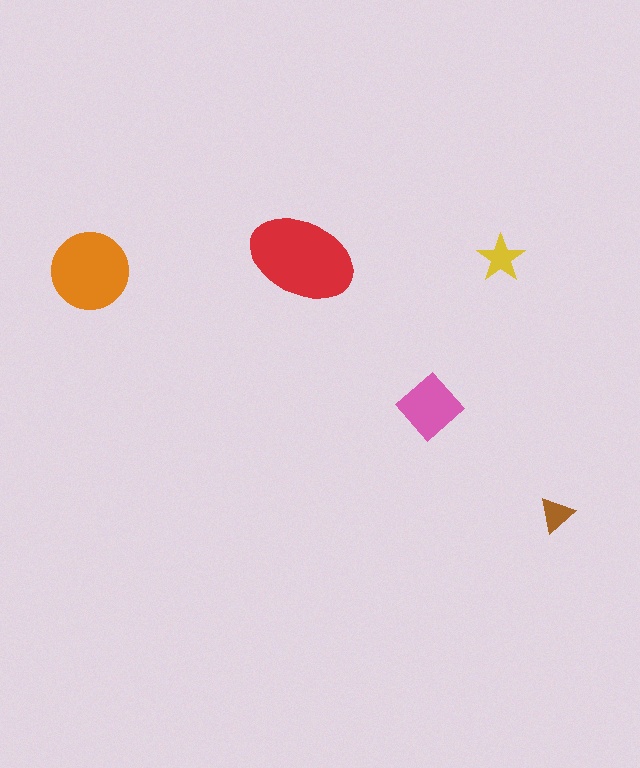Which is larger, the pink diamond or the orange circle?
The orange circle.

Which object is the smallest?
The brown triangle.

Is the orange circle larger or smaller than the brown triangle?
Larger.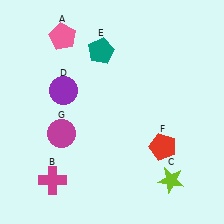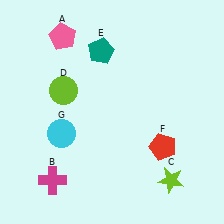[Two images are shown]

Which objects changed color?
D changed from purple to lime. G changed from magenta to cyan.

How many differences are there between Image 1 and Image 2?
There are 2 differences between the two images.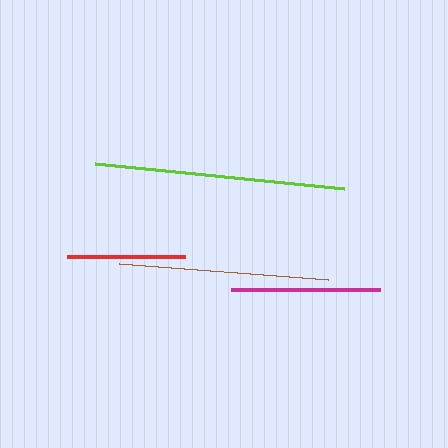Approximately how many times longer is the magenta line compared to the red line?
The magenta line is approximately 1.3 times the length of the red line.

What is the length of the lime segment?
The lime segment is approximately 250 pixels long.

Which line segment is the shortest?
The red line is the shortest at approximately 119 pixels.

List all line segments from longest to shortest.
From longest to shortest: lime, brown, magenta, red.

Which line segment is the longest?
The lime line is the longest at approximately 250 pixels.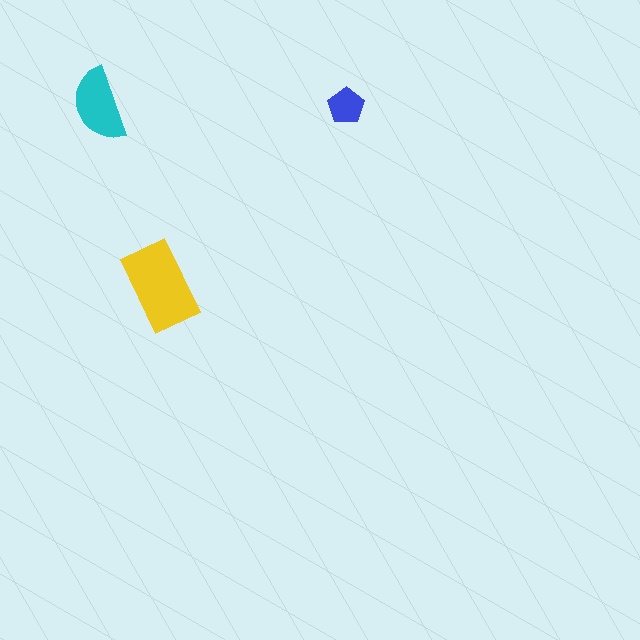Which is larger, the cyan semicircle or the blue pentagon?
The cyan semicircle.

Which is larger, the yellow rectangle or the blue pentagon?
The yellow rectangle.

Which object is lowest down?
The yellow rectangle is bottommost.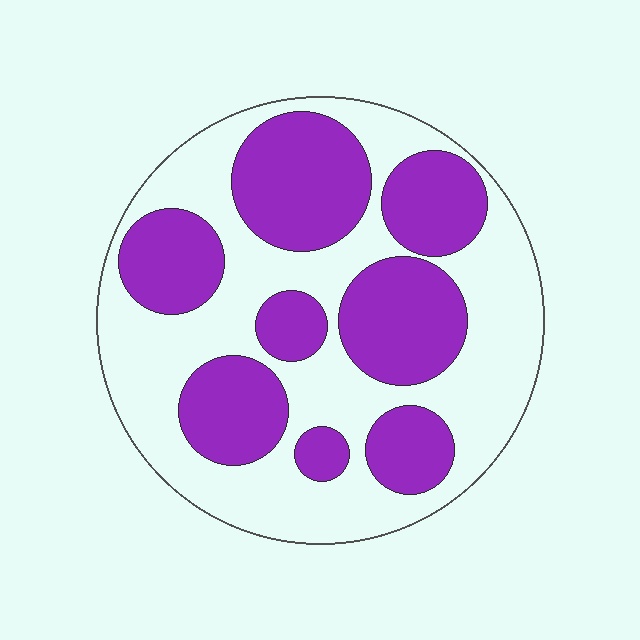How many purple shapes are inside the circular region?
8.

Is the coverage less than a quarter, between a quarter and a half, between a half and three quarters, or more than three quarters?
Between a quarter and a half.